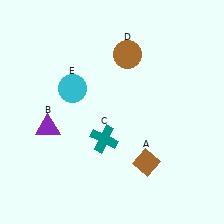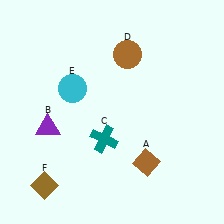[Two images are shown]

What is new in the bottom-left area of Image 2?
A brown diamond (F) was added in the bottom-left area of Image 2.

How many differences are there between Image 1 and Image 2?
There is 1 difference between the two images.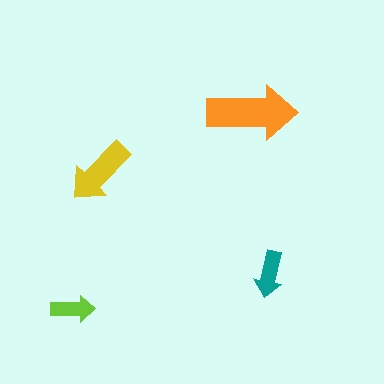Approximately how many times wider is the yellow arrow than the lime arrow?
About 1.5 times wider.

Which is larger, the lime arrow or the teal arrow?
The teal one.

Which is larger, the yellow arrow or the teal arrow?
The yellow one.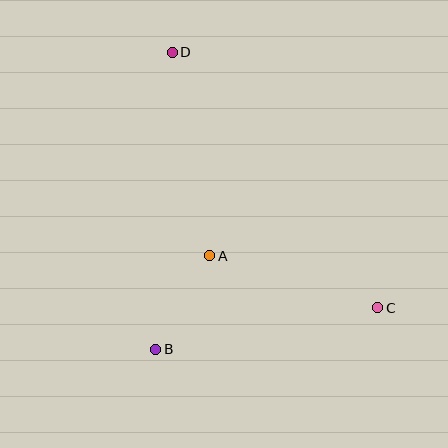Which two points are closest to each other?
Points A and B are closest to each other.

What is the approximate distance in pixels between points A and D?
The distance between A and D is approximately 207 pixels.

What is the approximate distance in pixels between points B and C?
The distance between B and C is approximately 226 pixels.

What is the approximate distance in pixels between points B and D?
The distance between B and D is approximately 298 pixels.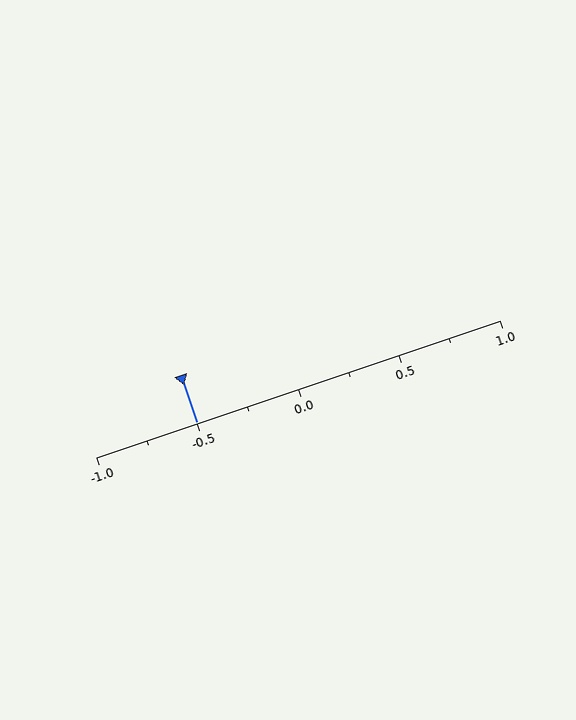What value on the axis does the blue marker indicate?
The marker indicates approximately -0.5.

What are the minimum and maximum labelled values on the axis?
The axis runs from -1.0 to 1.0.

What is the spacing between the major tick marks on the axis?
The major ticks are spaced 0.5 apart.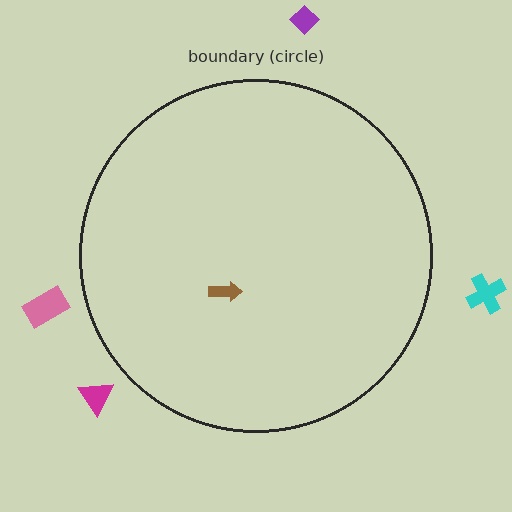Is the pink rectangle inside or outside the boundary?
Outside.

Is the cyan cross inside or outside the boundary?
Outside.